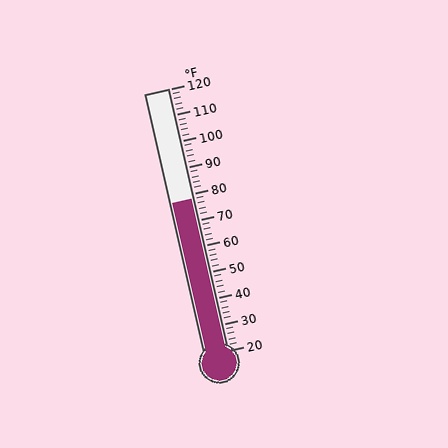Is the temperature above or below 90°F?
The temperature is below 90°F.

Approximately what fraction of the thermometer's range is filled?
The thermometer is filled to approximately 60% of its range.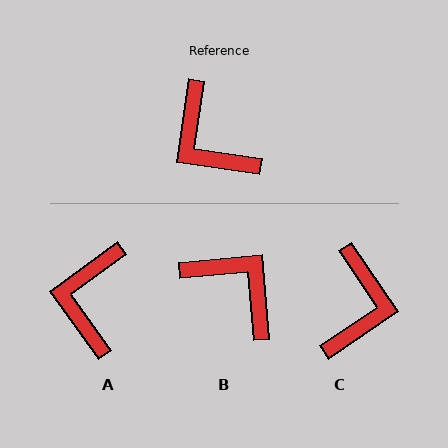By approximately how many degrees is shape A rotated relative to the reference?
Approximately 46 degrees clockwise.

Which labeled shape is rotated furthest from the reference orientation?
B, about 167 degrees away.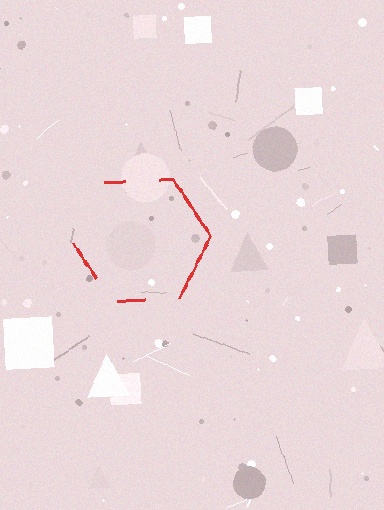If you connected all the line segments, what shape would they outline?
They would outline a hexagon.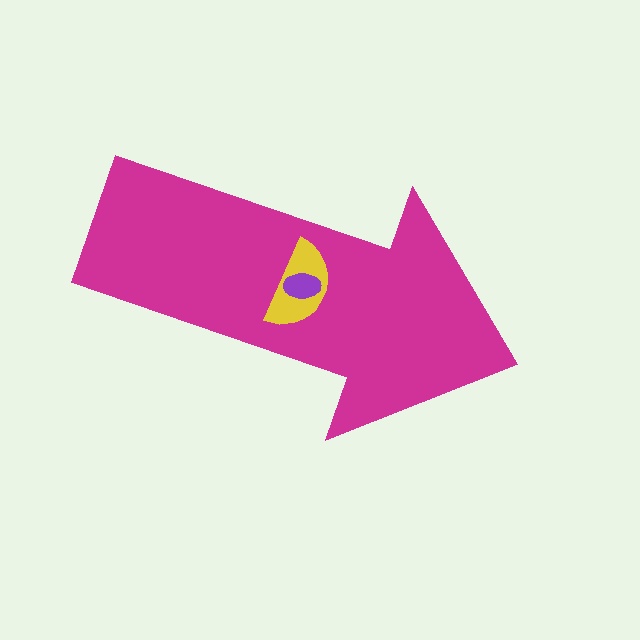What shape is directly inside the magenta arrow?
The yellow semicircle.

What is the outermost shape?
The magenta arrow.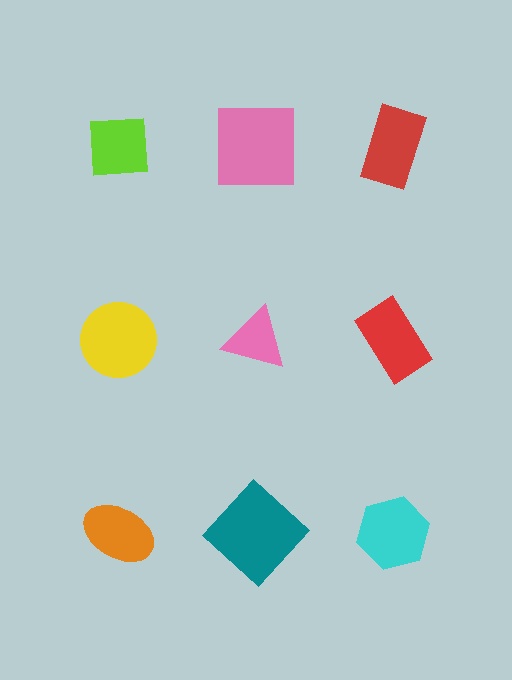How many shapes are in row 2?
3 shapes.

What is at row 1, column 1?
A lime square.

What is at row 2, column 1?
A yellow circle.